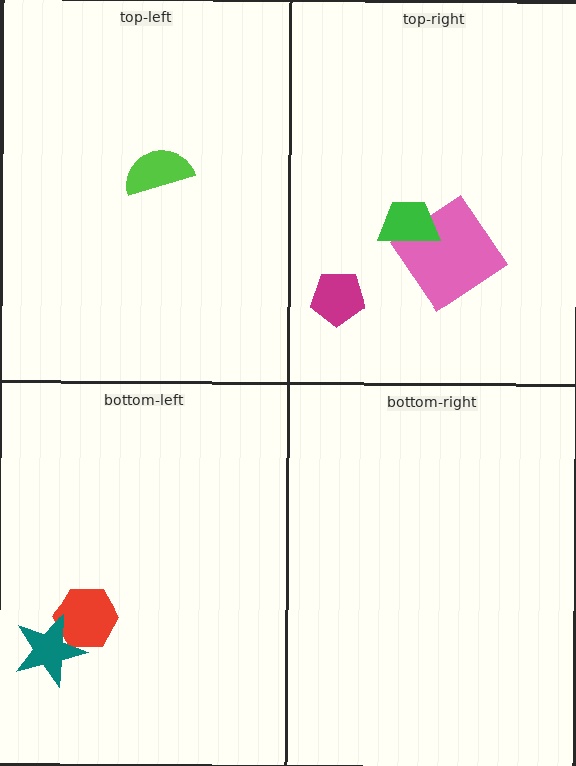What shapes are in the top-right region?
The pink diamond, the magenta pentagon, the green trapezoid.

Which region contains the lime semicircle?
The top-left region.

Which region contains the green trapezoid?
The top-right region.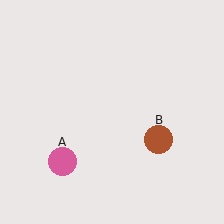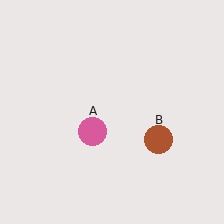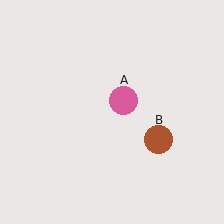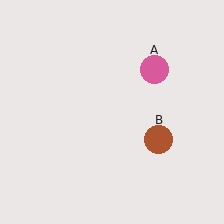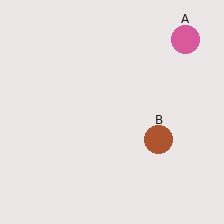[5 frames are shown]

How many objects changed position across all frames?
1 object changed position: pink circle (object A).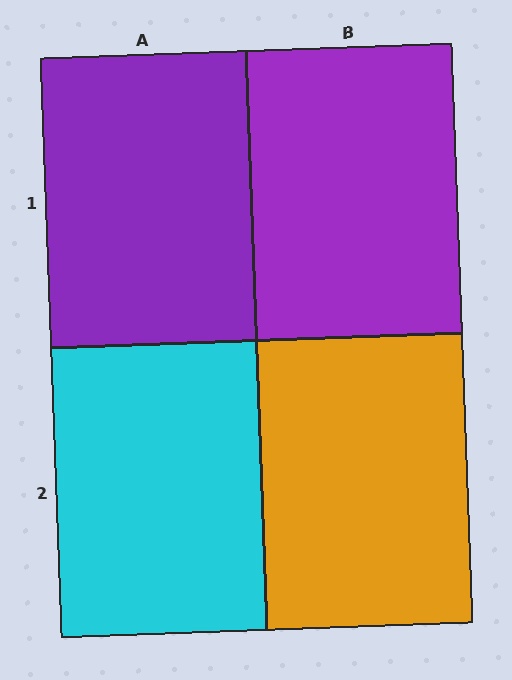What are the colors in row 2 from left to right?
Cyan, orange.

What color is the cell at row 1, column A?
Purple.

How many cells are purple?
2 cells are purple.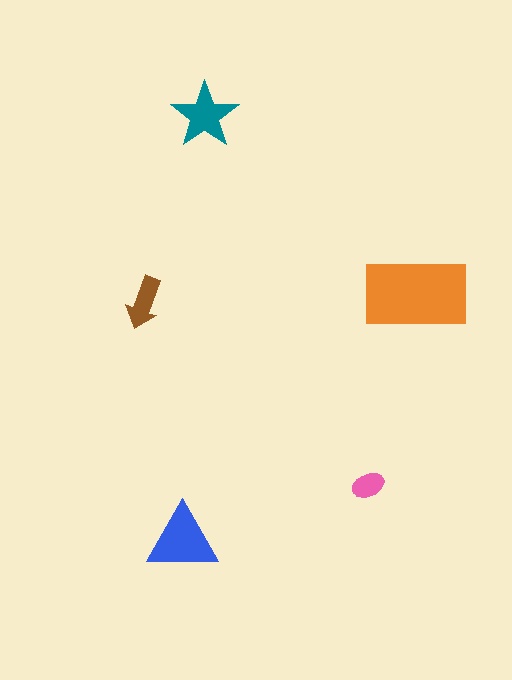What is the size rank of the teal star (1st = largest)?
3rd.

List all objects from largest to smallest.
The orange rectangle, the blue triangle, the teal star, the brown arrow, the pink ellipse.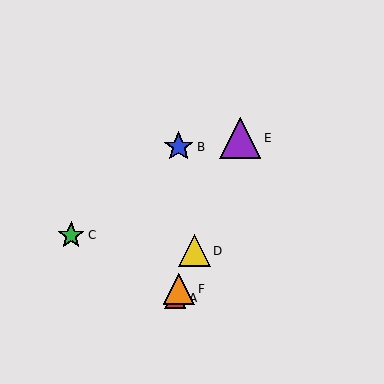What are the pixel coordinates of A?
Object A is at (175, 298).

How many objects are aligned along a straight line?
4 objects (A, D, E, F) are aligned along a straight line.